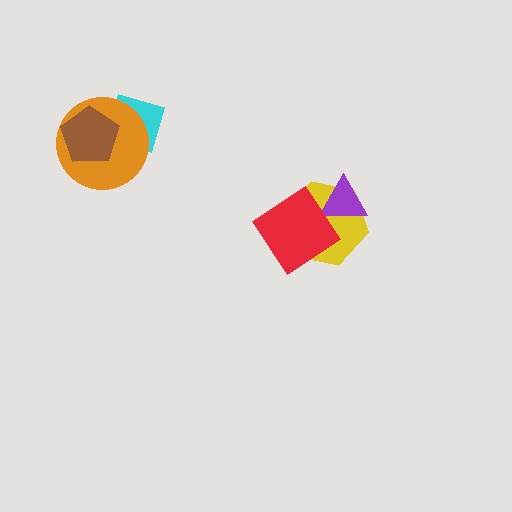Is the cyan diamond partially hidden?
Yes, it is partially covered by another shape.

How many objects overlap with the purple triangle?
2 objects overlap with the purple triangle.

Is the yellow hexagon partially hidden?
Yes, it is partially covered by another shape.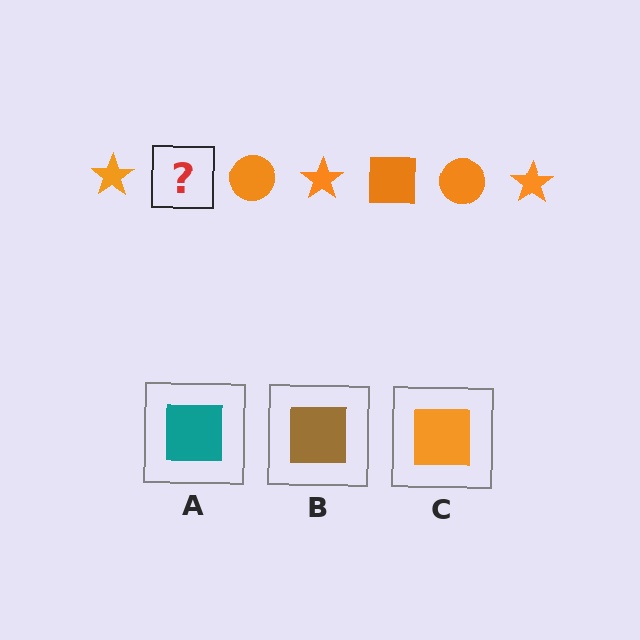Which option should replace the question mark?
Option C.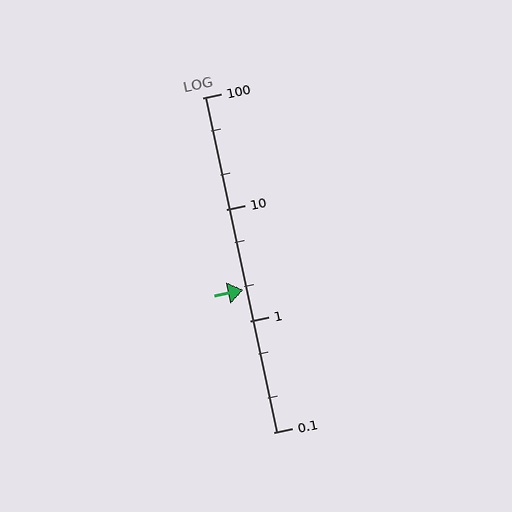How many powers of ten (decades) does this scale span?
The scale spans 3 decades, from 0.1 to 100.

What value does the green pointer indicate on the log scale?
The pointer indicates approximately 1.9.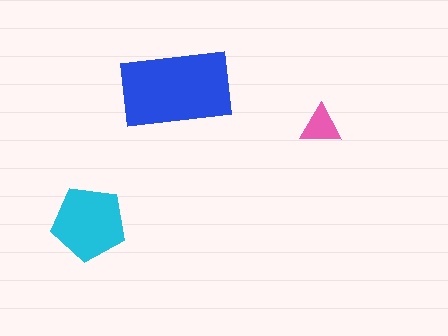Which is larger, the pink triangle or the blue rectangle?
The blue rectangle.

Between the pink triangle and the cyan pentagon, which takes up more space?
The cyan pentagon.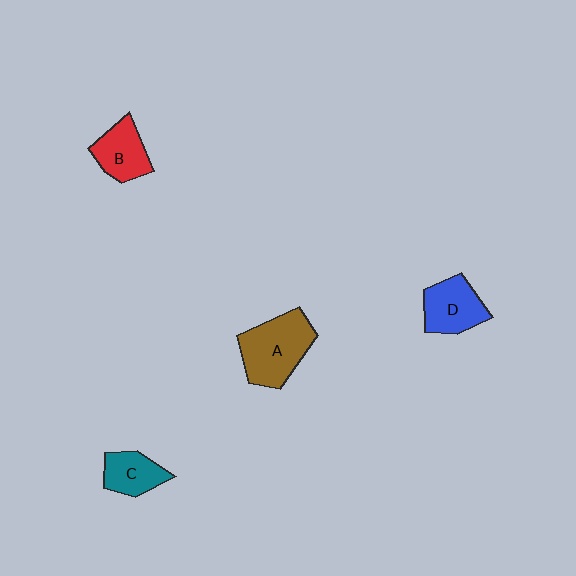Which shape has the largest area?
Shape A (brown).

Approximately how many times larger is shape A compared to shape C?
Approximately 1.8 times.